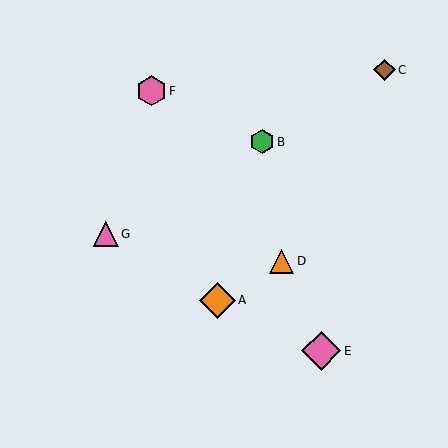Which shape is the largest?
The pink diamond (labeled E) is the largest.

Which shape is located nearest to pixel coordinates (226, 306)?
The orange diamond (labeled A) at (217, 300) is nearest to that location.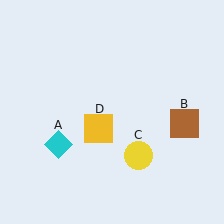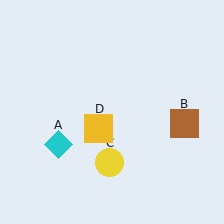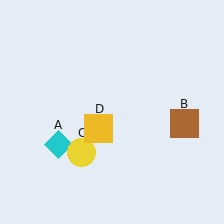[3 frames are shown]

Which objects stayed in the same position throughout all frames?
Cyan diamond (object A) and brown square (object B) and yellow square (object D) remained stationary.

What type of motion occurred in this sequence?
The yellow circle (object C) rotated clockwise around the center of the scene.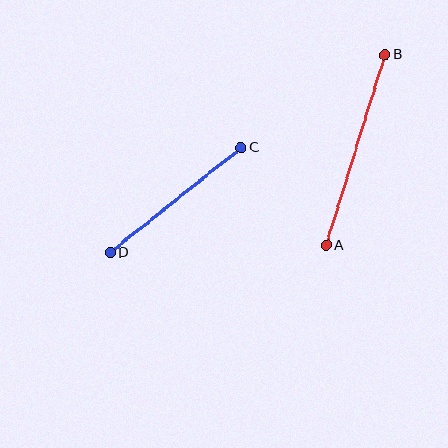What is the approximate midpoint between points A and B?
The midpoint is at approximately (356, 150) pixels.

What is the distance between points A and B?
The distance is approximately 200 pixels.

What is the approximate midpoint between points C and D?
The midpoint is at approximately (176, 200) pixels.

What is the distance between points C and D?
The distance is approximately 168 pixels.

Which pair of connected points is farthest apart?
Points A and B are farthest apart.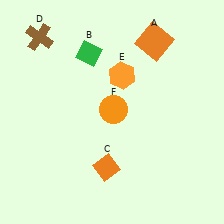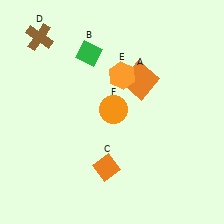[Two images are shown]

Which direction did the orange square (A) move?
The orange square (A) moved down.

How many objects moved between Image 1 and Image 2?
1 object moved between the two images.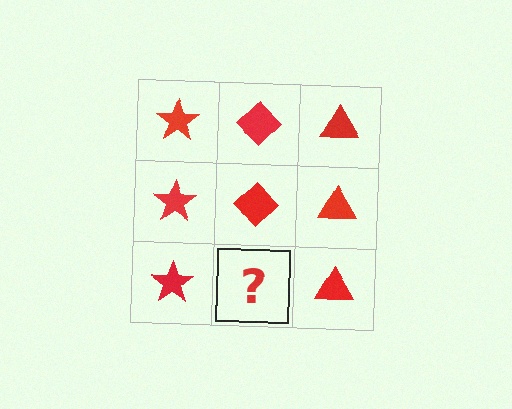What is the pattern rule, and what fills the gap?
The rule is that each column has a consistent shape. The gap should be filled with a red diamond.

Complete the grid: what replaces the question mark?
The question mark should be replaced with a red diamond.